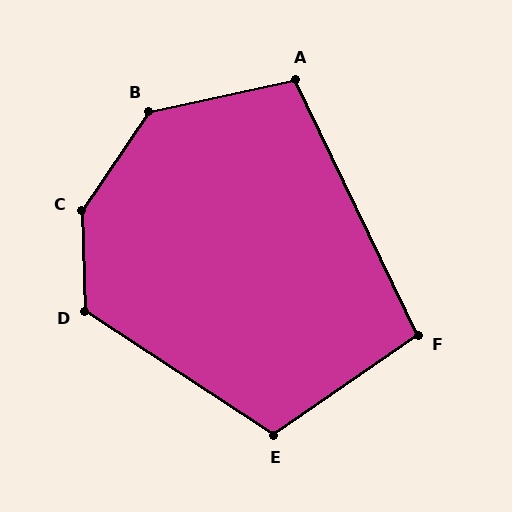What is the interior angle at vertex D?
Approximately 125 degrees (obtuse).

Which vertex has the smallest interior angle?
F, at approximately 99 degrees.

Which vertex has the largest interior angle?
C, at approximately 144 degrees.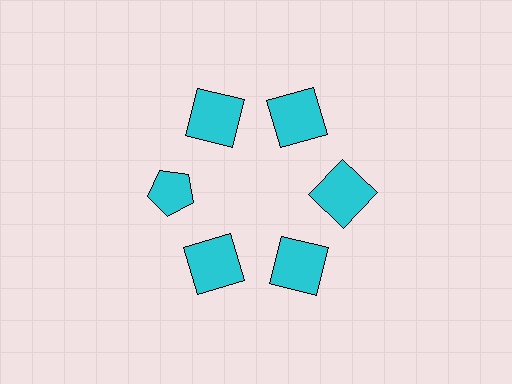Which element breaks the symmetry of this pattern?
The cyan pentagon at roughly the 9 o'clock position breaks the symmetry. All other shapes are cyan squares.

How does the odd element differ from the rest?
It has a different shape: pentagon instead of square.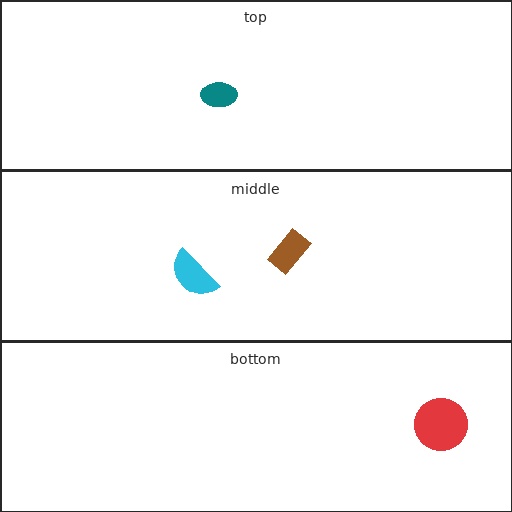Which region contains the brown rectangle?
The middle region.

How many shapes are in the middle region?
2.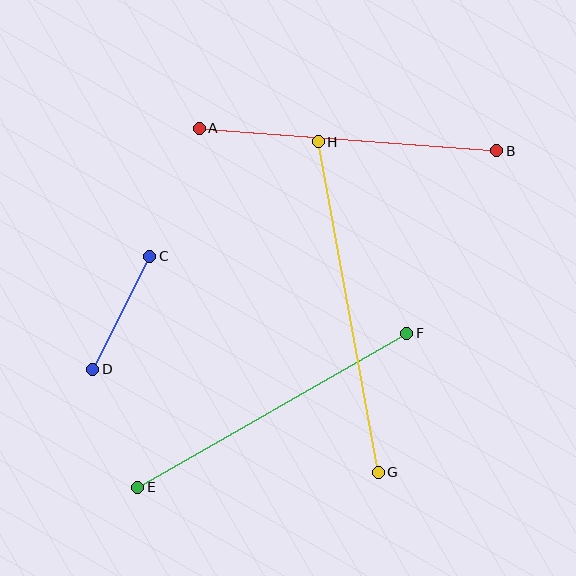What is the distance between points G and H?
The distance is approximately 336 pixels.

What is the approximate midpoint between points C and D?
The midpoint is at approximately (121, 313) pixels.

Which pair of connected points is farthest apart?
Points G and H are farthest apart.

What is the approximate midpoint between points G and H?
The midpoint is at approximately (348, 307) pixels.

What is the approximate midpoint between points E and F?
The midpoint is at approximately (272, 410) pixels.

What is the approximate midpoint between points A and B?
The midpoint is at approximately (348, 140) pixels.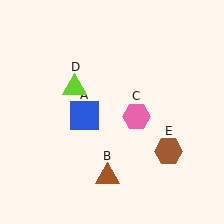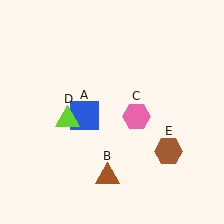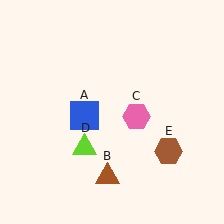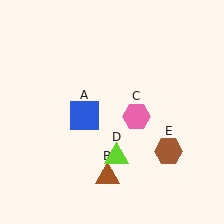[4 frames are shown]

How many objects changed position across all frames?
1 object changed position: lime triangle (object D).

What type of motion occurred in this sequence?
The lime triangle (object D) rotated counterclockwise around the center of the scene.